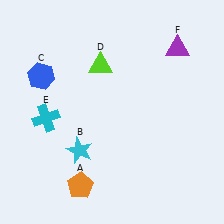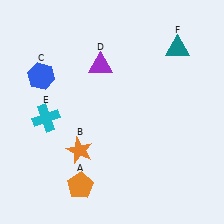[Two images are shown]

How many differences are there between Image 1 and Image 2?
There are 3 differences between the two images.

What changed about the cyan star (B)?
In Image 1, B is cyan. In Image 2, it changed to orange.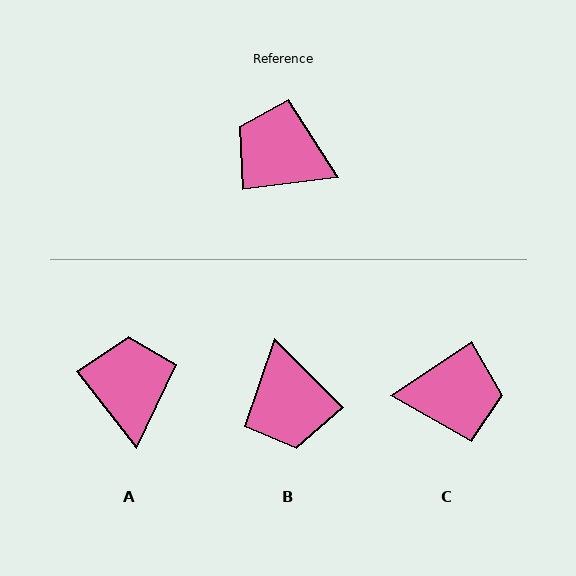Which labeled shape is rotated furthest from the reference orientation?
C, about 153 degrees away.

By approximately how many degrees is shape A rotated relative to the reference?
Approximately 59 degrees clockwise.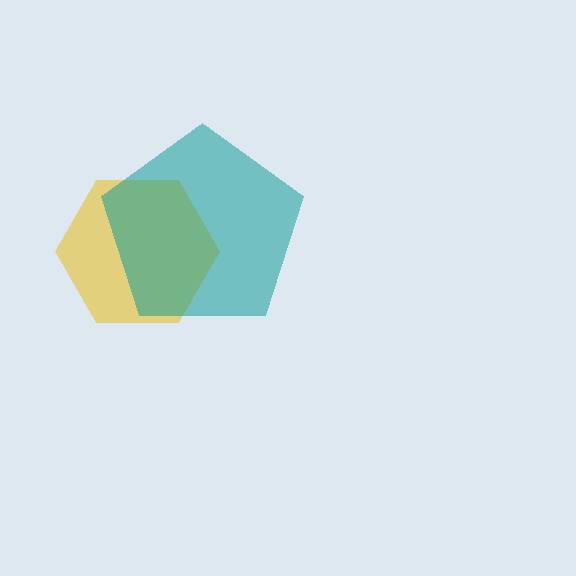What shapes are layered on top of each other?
The layered shapes are: a yellow hexagon, a teal pentagon.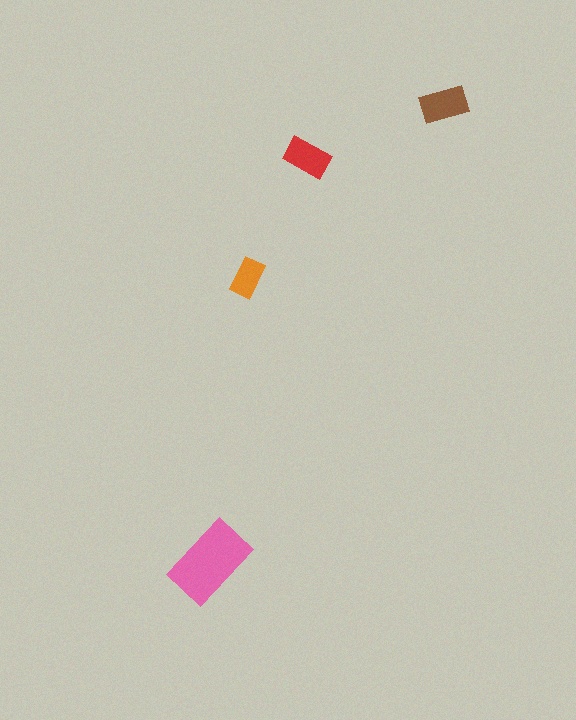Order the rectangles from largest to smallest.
the pink one, the brown one, the red one, the orange one.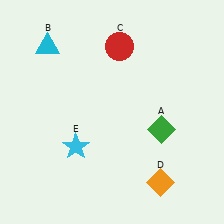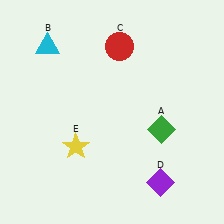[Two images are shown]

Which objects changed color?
D changed from orange to purple. E changed from cyan to yellow.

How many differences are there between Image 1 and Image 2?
There are 2 differences between the two images.